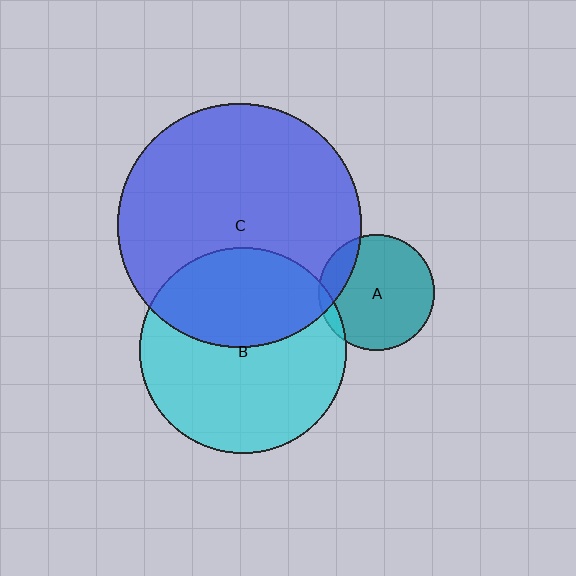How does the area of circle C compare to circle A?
Approximately 4.4 times.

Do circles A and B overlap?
Yes.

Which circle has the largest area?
Circle C (blue).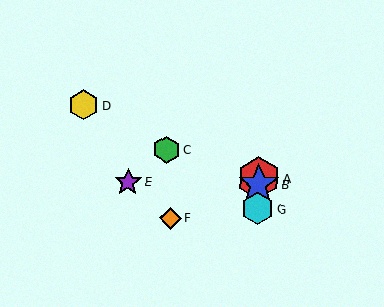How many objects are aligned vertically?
3 objects (A, B, G) are aligned vertically.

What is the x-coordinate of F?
Object F is at x≈170.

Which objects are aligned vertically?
Objects A, B, G are aligned vertically.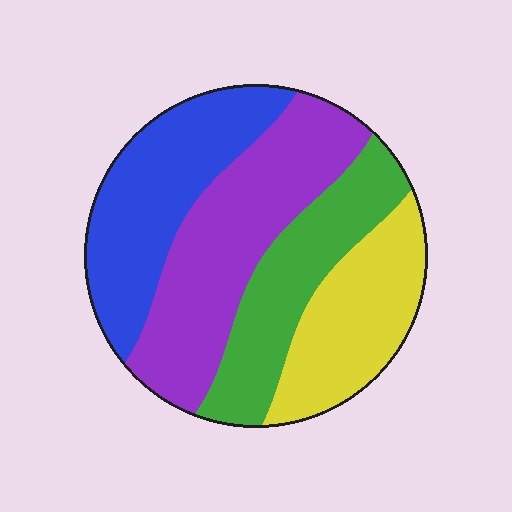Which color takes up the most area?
Purple, at roughly 30%.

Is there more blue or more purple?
Purple.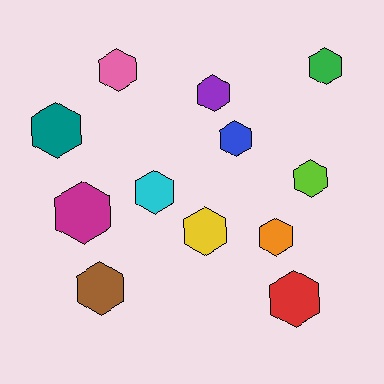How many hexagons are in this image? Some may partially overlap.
There are 12 hexagons.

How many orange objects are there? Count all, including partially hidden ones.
There is 1 orange object.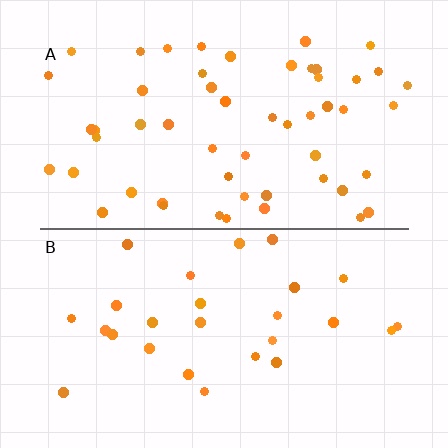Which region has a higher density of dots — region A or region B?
A (the top).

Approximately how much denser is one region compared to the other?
Approximately 2.0× — region A over region B.